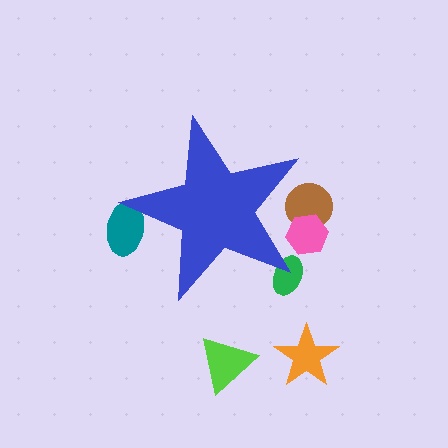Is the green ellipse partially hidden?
Yes, the green ellipse is partially hidden behind the blue star.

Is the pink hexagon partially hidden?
Yes, the pink hexagon is partially hidden behind the blue star.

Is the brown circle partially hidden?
Yes, the brown circle is partially hidden behind the blue star.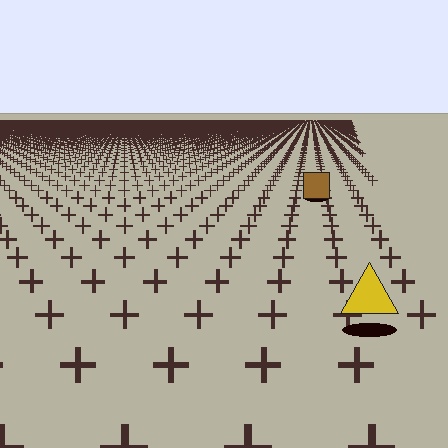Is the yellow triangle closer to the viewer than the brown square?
Yes. The yellow triangle is closer — you can tell from the texture gradient: the ground texture is coarser near it.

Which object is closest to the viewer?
The yellow triangle is closest. The texture marks near it are larger and more spread out.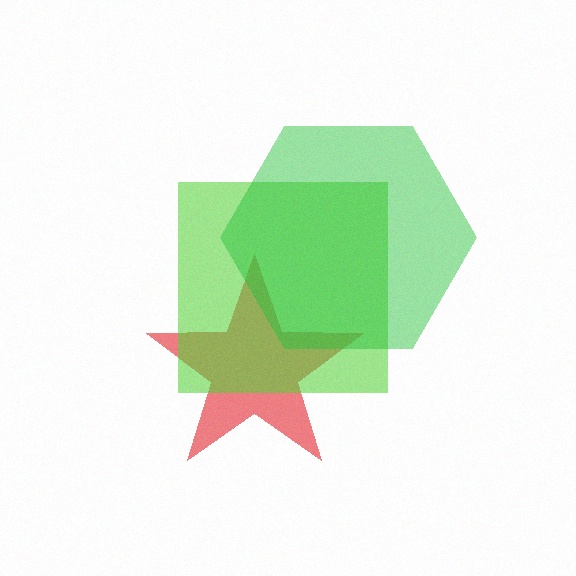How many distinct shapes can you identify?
There are 3 distinct shapes: a red star, a lime square, a green hexagon.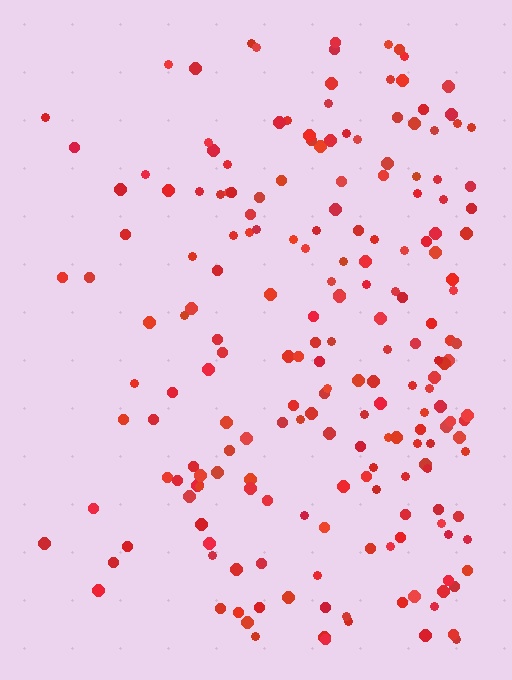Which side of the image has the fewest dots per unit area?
The left.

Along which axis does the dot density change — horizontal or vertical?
Horizontal.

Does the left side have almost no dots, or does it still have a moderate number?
Still a moderate number, just noticeably fewer than the right.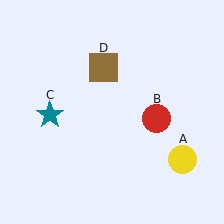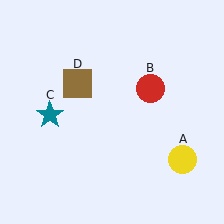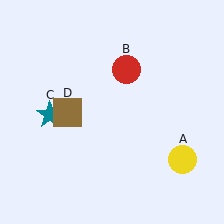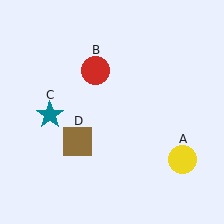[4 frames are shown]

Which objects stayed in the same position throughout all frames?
Yellow circle (object A) and teal star (object C) remained stationary.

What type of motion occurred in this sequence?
The red circle (object B), brown square (object D) rotated counterclockwise around the center of the scene.